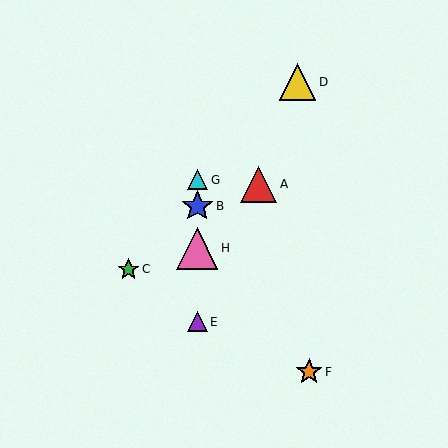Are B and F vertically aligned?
No, B is at x≈197 and F is at x≈309.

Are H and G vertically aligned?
Yes, both are at x≈197.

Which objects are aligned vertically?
Objects B, E, G, H are aligned vertically.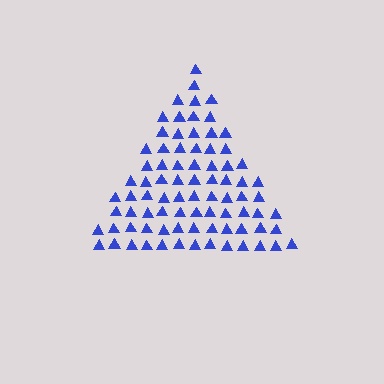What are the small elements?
The small elements are triangles.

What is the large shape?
The large shape is a triangle.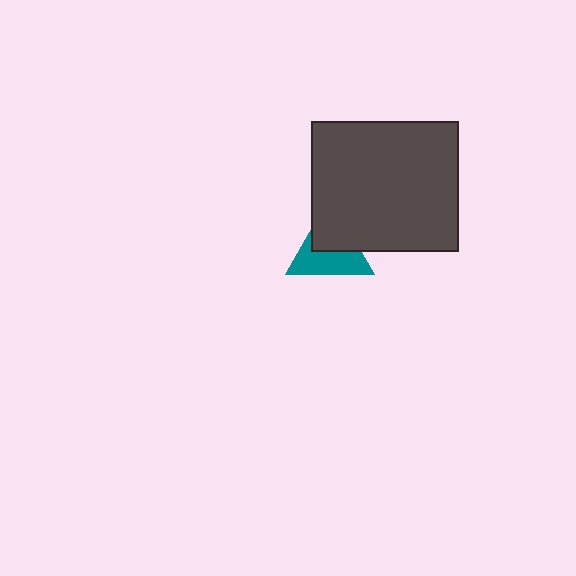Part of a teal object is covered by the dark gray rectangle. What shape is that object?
It is a triangle.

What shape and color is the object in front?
The object in front is a dark gray rectangle.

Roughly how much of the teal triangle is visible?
About half of it is visible (roughly 56%).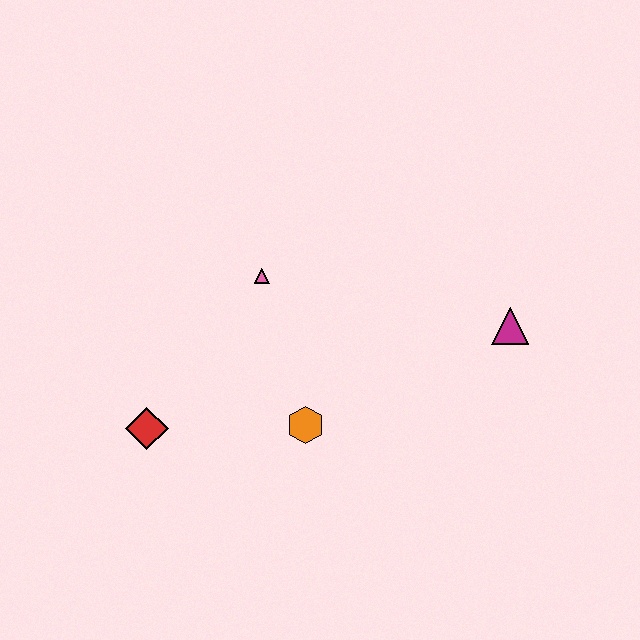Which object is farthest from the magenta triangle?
The red diamond is farthest from the magenta triangle.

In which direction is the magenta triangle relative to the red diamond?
The magenta triangle is to the right of the red diamond.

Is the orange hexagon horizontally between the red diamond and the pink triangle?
No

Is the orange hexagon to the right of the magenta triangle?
No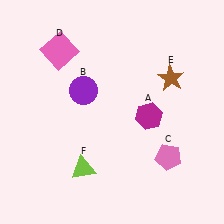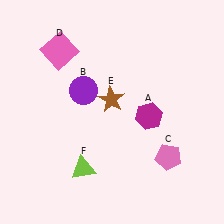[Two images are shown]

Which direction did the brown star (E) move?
The brown star (E) moved left.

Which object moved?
The brown star (E) moved left.